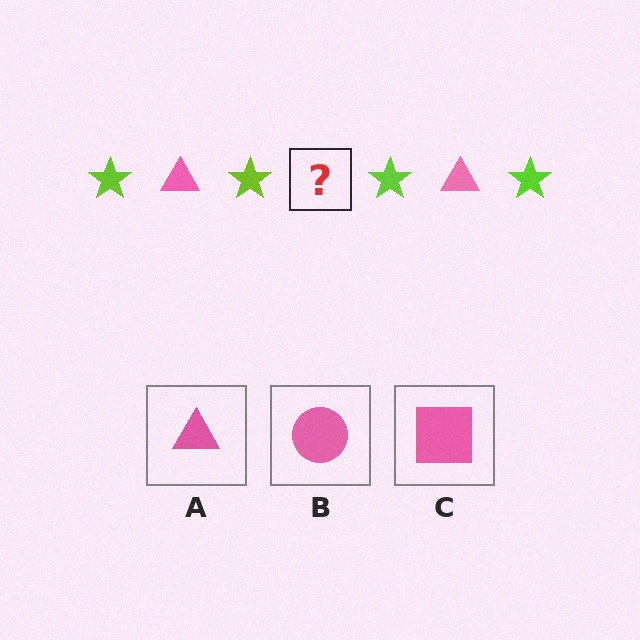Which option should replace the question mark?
Option A.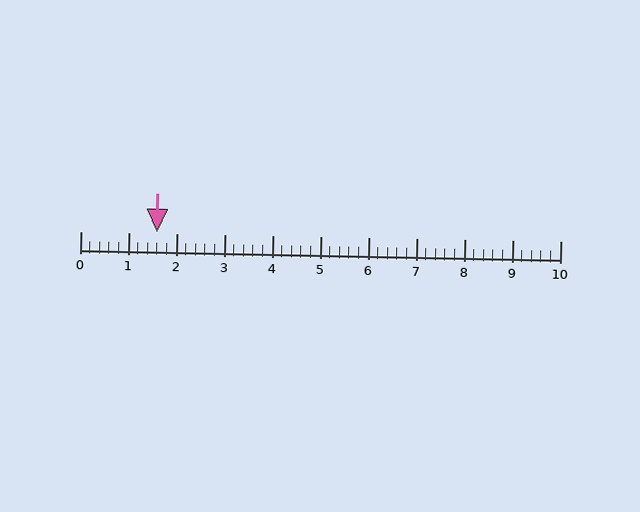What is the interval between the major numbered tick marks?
The major tick marks are spaced 1 units apart.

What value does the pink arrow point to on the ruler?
The pink arrow points to approximately 1.6.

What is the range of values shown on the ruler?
The ruler shows values from 0 to 10.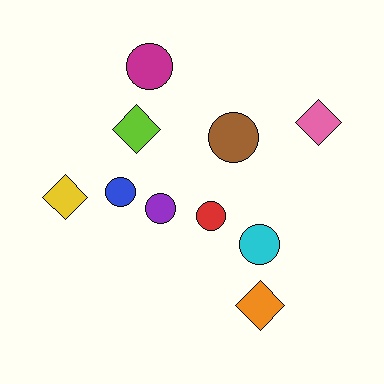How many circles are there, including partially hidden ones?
There are 6 circles.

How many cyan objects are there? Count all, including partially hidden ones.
There is 1 cyan object.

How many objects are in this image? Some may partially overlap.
There are 10 objects.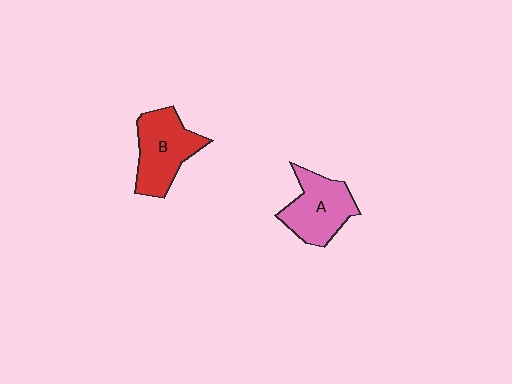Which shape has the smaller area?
Shape A (pink).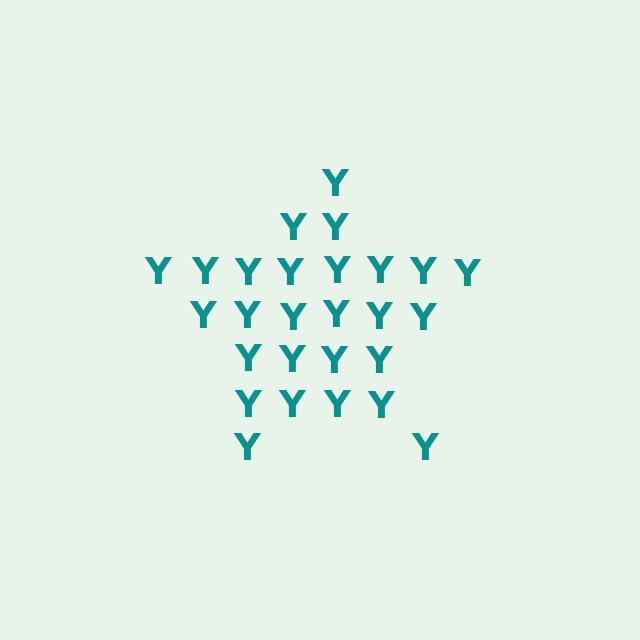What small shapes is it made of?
It is made of small letter Y's.